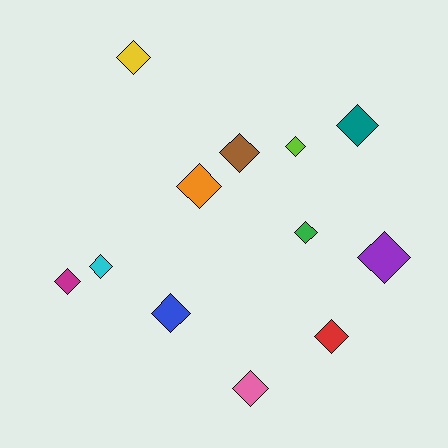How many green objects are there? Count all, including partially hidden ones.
There is 1 green object.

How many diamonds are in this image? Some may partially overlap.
There are 12 diamonds.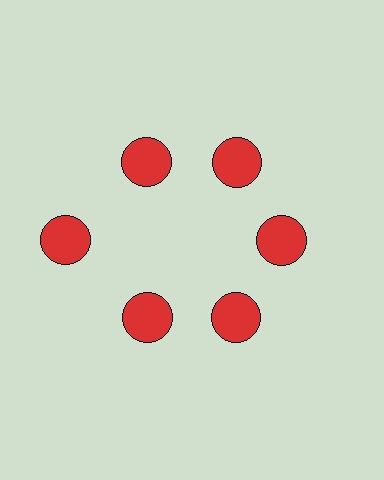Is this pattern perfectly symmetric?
No. The 6 red circles are arranged in a ring, but one element near the 9 o'clock position is pushed outward from the center, breaking the 6-fold rotational symmetry.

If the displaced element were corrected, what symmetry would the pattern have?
It would have 6-fold rotational symmetry — the pattern would map onto itself every 60 degrees.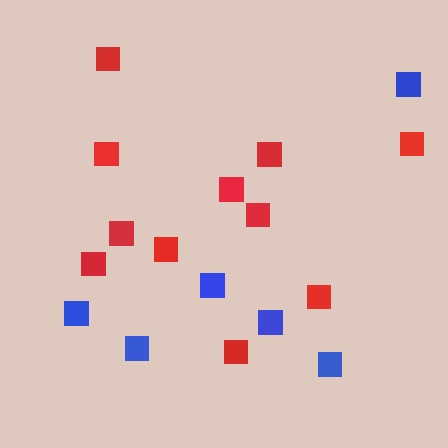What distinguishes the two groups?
There are 2 groups: one group of red squares (11) and one group of blue squares (6).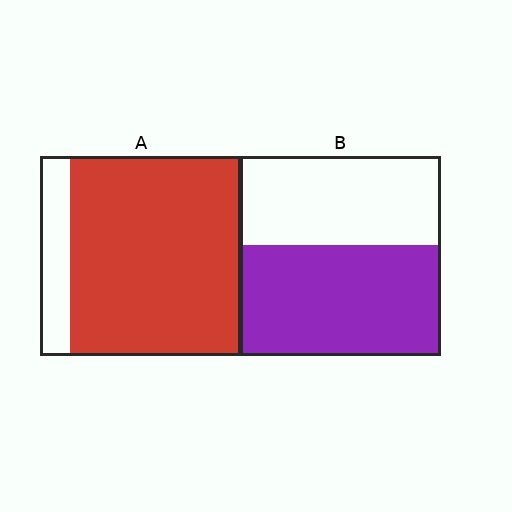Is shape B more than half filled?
Yes.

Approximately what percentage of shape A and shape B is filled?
A is approximately 85% and B is approximately 55%.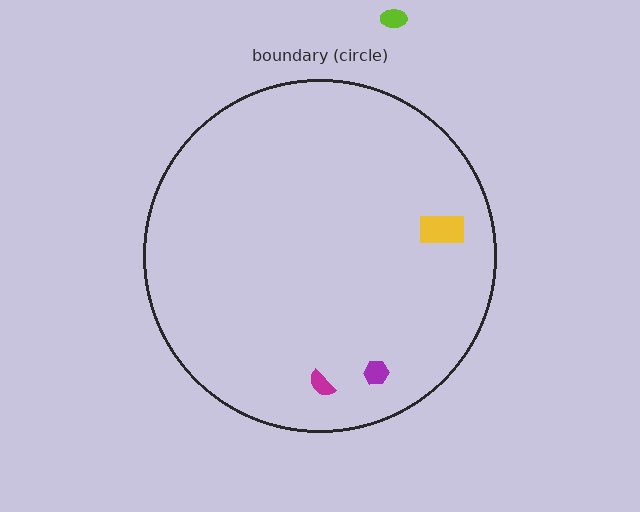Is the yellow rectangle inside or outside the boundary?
Inside.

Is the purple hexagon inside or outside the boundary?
Inside.